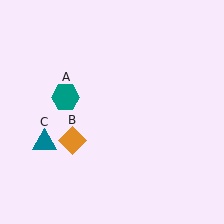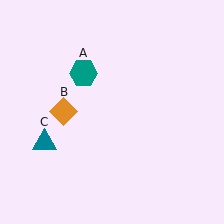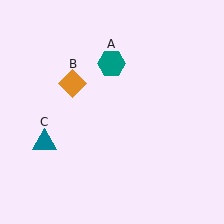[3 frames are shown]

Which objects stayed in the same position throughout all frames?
Teal triangle (object C) remained stationary.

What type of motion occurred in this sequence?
The teal hexagon (object A), orange diamond (object B) rotated clockwise around the center of the scene.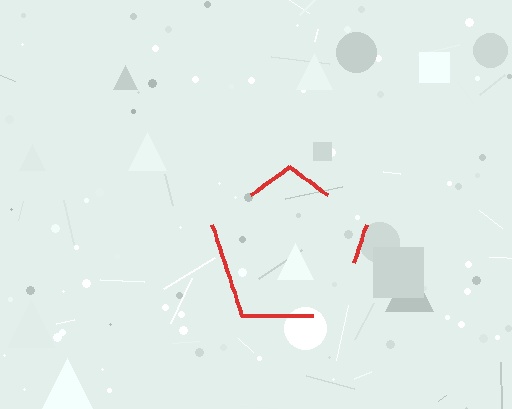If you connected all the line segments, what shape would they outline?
They would outline a pentagon.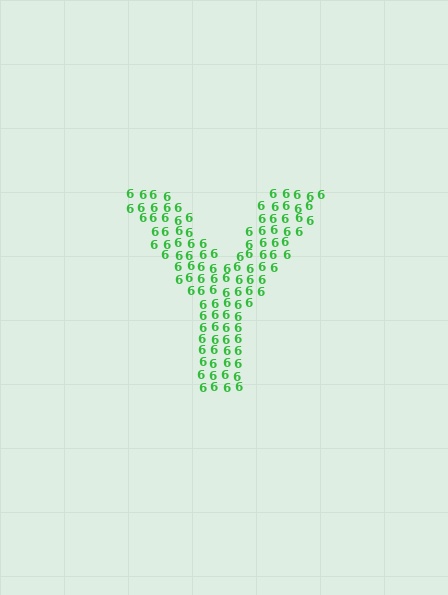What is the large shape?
The large shape is the letter Y.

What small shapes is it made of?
It is made of small digit 6's.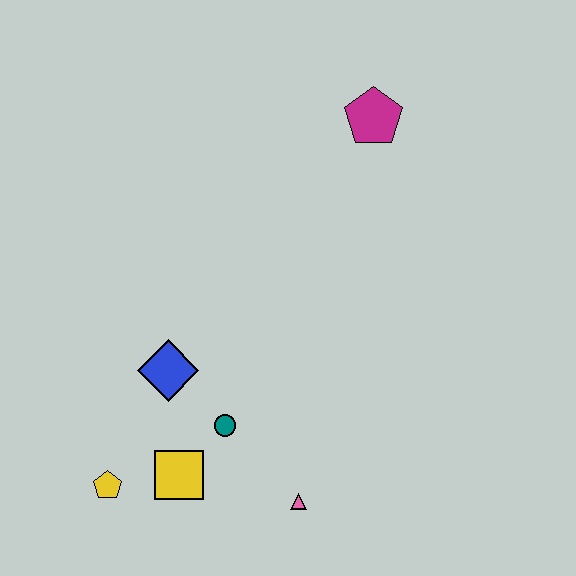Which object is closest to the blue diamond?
The teal circle is closest to the blue diamond.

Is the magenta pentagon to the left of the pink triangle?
No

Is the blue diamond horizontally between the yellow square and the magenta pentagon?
No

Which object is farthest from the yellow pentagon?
The magenta pentagon is farthest from the yellow pentagon.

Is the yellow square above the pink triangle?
Yes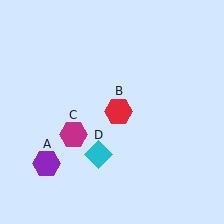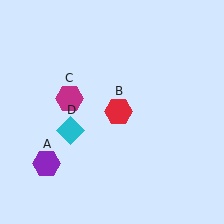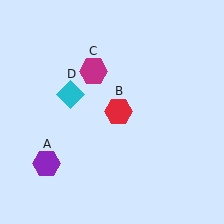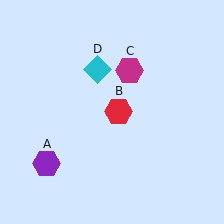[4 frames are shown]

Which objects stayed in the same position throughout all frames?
Purple hexagon (object A) and red hexagon (object B) remained stationary.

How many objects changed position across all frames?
2 objects changed position: magenta hexagon (object C), cyan diamond (object D).